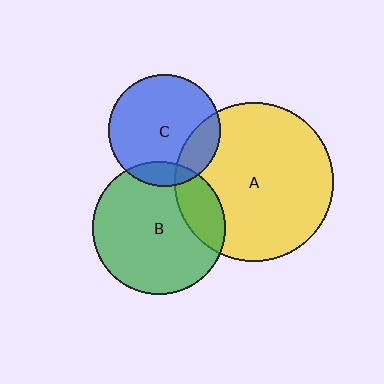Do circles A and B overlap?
Yes.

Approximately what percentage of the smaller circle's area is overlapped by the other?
Approximately 20%.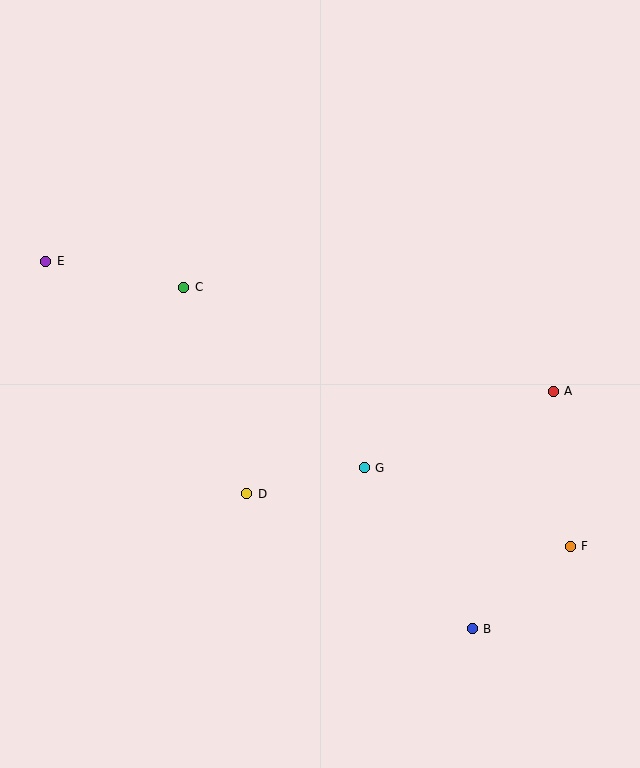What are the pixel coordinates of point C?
Point C is at (184, 287).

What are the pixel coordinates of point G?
Point G is at (364, 468).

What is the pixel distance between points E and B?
The distance between E and B is 563 pixels.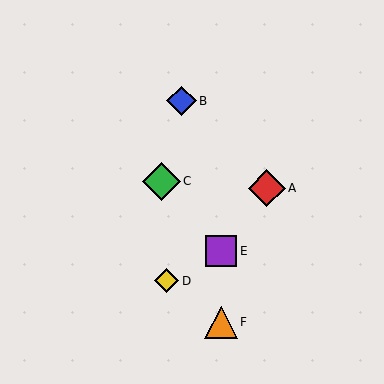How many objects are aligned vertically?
2 objects (E, F) are aligned vertically.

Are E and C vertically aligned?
No, E is at x≈221 and C is at x≈161.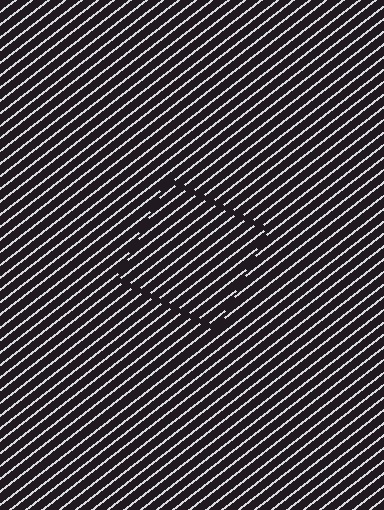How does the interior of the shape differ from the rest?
The interior of the shape contains the same grating, shifted by half a period — the contour is defined by the phase discontinuity where line-ends from the inner and outer gratings abut.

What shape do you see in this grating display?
An illusory square. The interior of the shape contains the same grating, shifted by half a period — the contour is defined by the phase discontinuity where line-ends from the inner and outer gratings abut.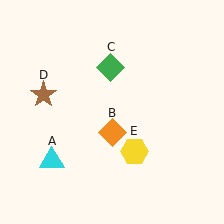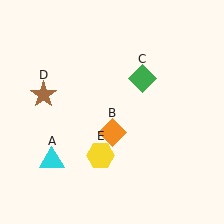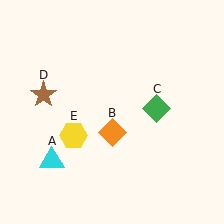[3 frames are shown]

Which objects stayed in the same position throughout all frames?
Cyan triangle (object A) and orange diamond (object B) and brown star (object D) remained stationary.